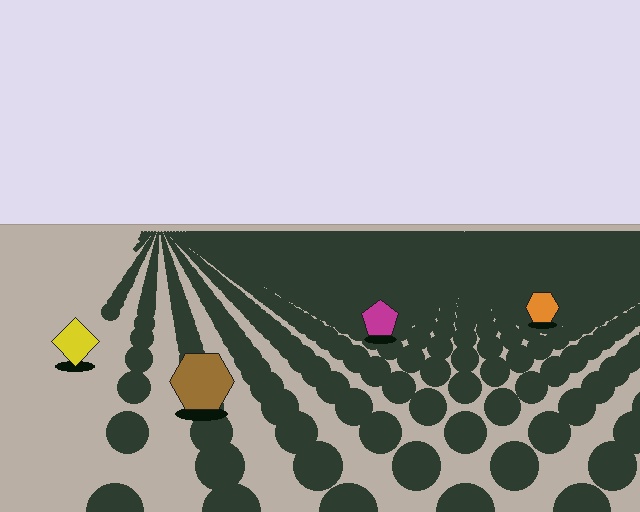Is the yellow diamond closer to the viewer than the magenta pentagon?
Yes. The yellow diamond is closer — you can tell from the texture gradient: the ground texture is coarser near it.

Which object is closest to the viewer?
The brown hexagon is closest. The texture marks near it are larger and more spread out.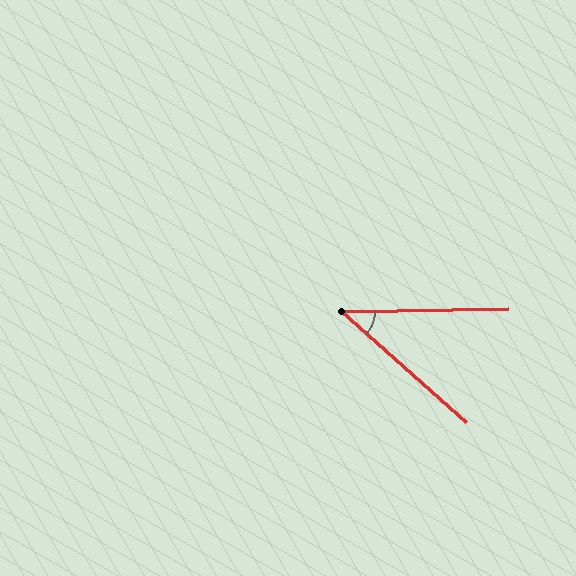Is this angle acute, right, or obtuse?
It is acute.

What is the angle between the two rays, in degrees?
Approximately 43 degrees.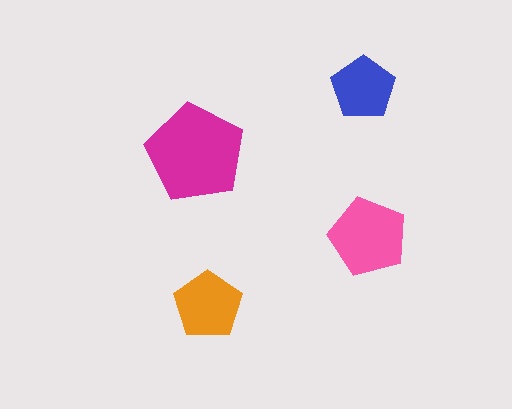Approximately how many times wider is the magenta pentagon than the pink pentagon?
About 1.5 times wider.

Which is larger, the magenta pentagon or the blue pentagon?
The magenta one.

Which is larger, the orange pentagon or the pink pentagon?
The pink one.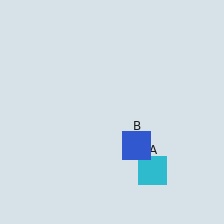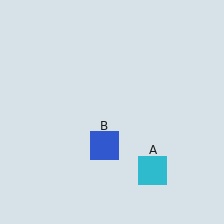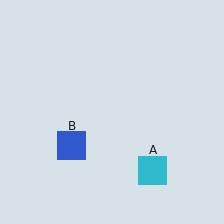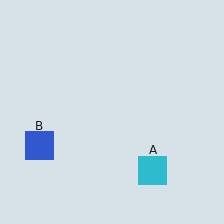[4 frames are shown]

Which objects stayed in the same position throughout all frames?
Cyan square (object A) remained stationary.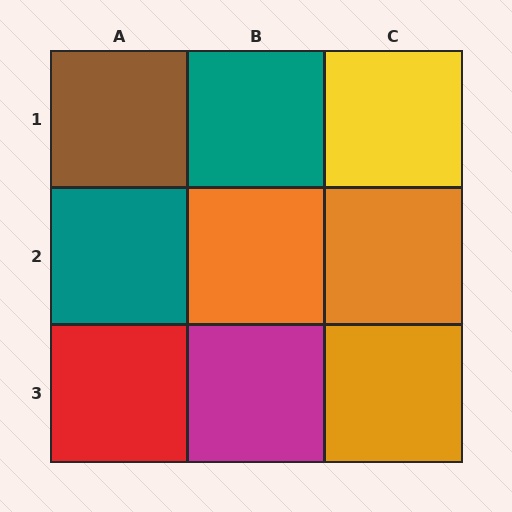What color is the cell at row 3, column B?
Magenta.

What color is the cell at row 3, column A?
Red.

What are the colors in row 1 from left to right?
Brown, teal, yellow.